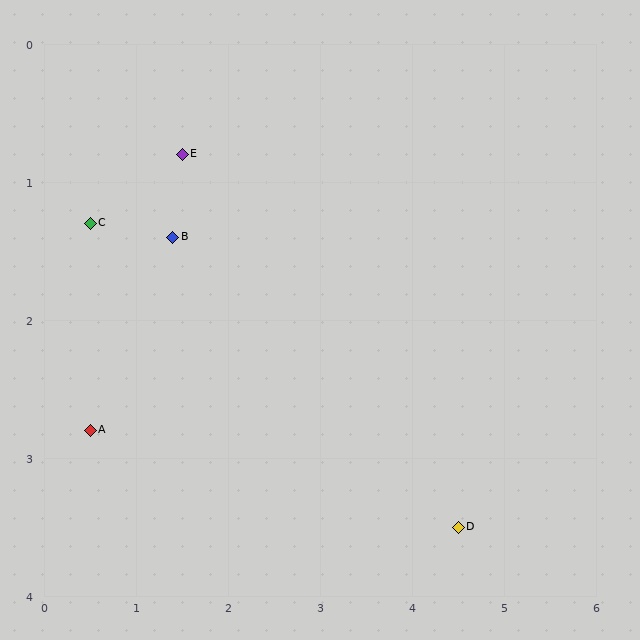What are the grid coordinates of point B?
Point B is at approximately (1.4, 1.4).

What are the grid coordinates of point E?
Point E is at approximately (1.5, 0.8).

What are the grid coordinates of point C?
Point C is at approximately (0.5, 1.3).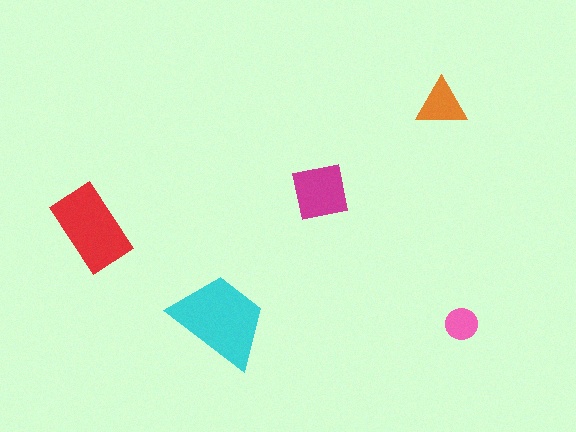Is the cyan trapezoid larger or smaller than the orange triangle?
Larger.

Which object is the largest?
The cyan trapezoid.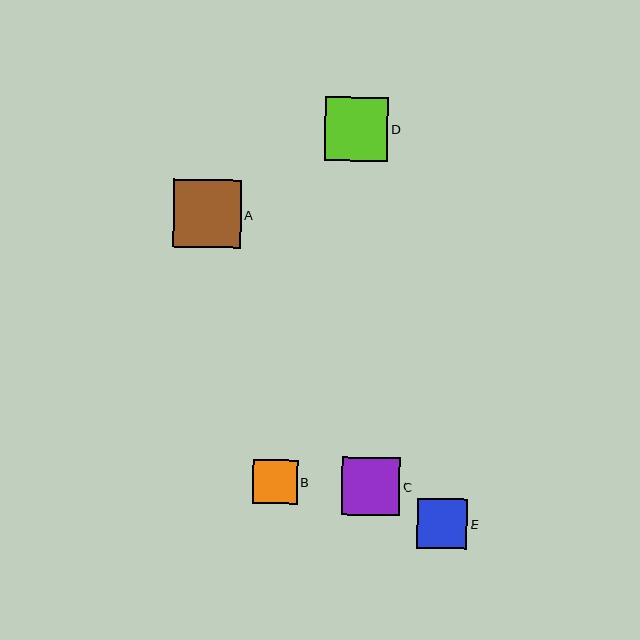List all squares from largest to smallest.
From largest to smallest: A, D, C, E, B.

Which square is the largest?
Square A is the largest with a size of approximately 67 pixels.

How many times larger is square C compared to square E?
Square C is approximately 1.2 times the size of square E.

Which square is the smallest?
Square B is the smallest with a size of approximately 44 pixels.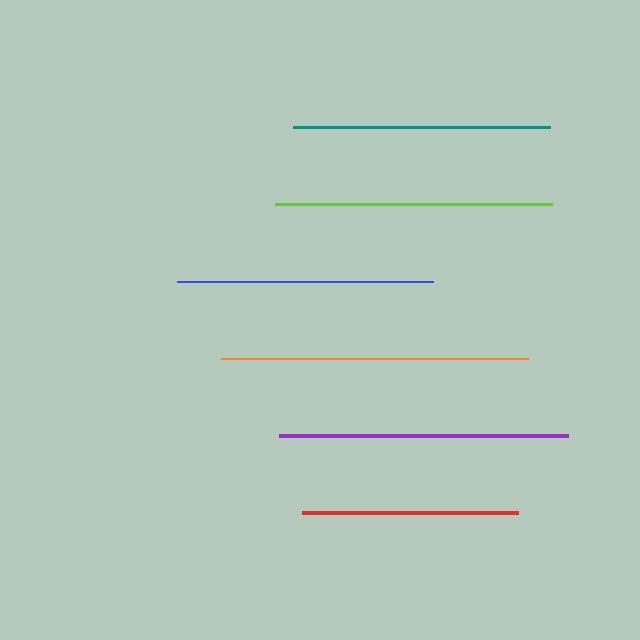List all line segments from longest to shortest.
From longest to shortest: orange, purple, lime, teal, blue, red.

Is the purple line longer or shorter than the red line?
The purple line is longer than the red line.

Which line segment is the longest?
The orange line is the longest at approximately 306 pixels.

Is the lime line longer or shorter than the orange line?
The orange line is longer than the lime line.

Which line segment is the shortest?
The red line is the shortest at approximately 216 pixels.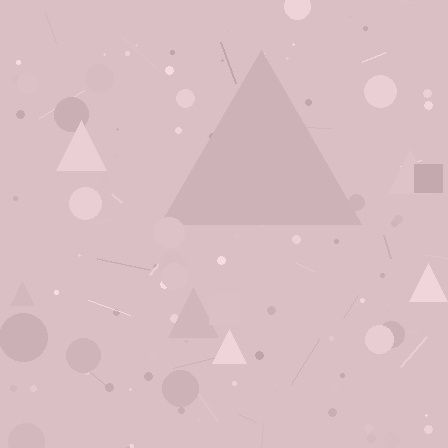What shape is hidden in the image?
A triangle is hidden in the image.